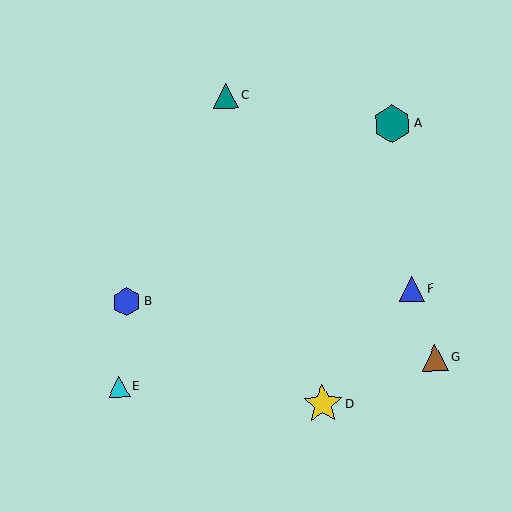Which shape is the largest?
The yellow star (labeled D) is the largest.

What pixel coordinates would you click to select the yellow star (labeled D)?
Click at (323, 404) to select the yellow star D.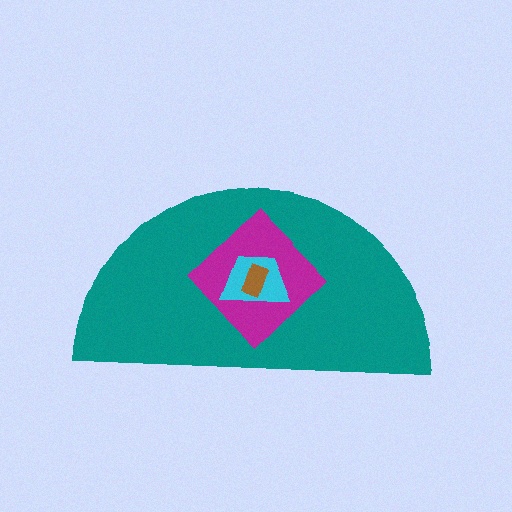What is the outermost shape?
The teal semicircle.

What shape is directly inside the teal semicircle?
The magenta diamond.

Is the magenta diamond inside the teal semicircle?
Yes.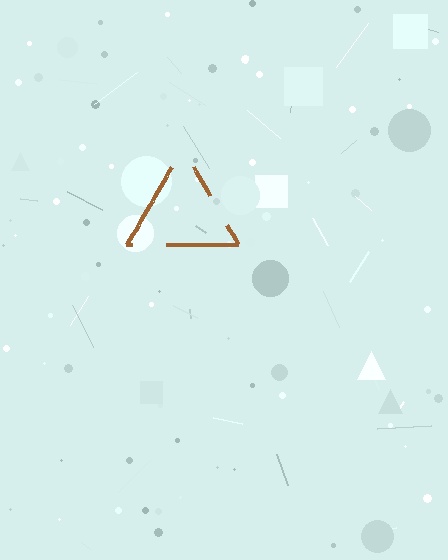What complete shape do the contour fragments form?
The contour fragments form a triangle.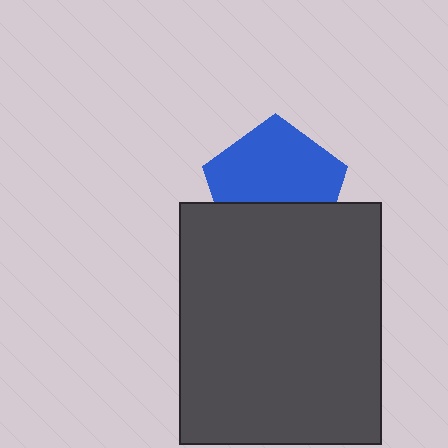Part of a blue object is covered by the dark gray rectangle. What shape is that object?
It is a pentagon.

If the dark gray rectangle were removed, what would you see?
You would see the complete blue pentagon.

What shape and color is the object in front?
The object in front is a dark gray rectangle.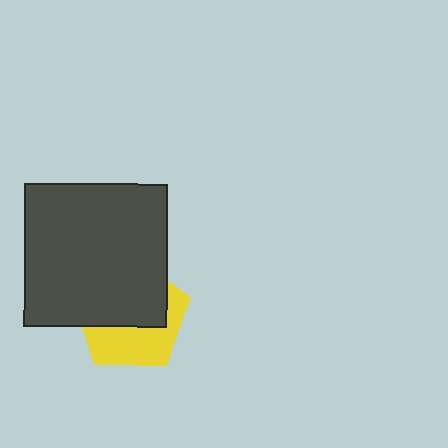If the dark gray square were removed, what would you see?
You would see the complete yellow pentagon.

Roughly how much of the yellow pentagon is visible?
A small part of it is visible (roughly 44%).